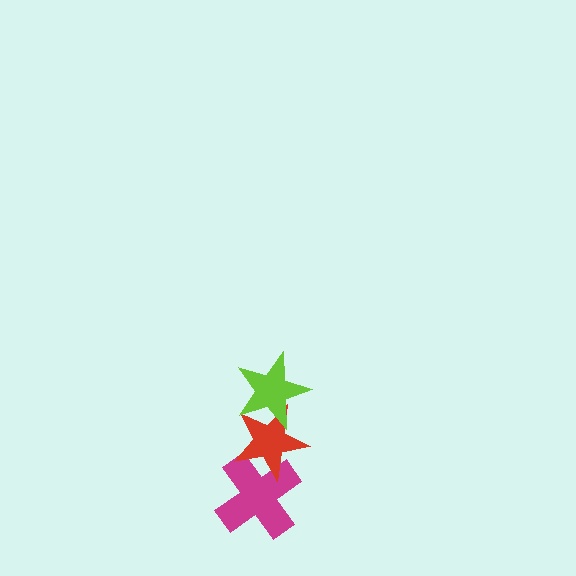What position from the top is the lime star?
The lime star is 1st from the top.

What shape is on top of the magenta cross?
The red star is on top of the magenta cross.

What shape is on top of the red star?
The lime star is on top of the red star.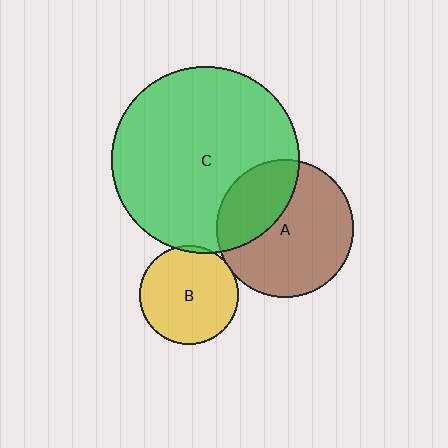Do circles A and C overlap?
Yes.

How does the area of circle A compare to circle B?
Approximately 2.0 times.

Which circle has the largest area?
Circle C (green).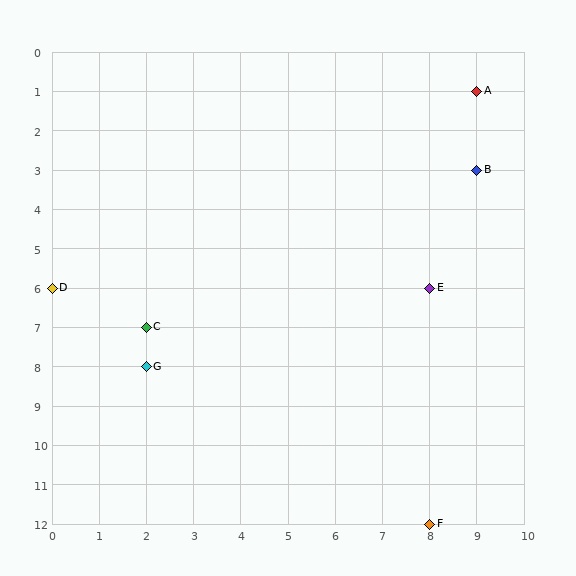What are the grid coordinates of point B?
Point B is at grid coordinates (9, 3).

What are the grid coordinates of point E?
Point E is at grid coordinates (8, 6).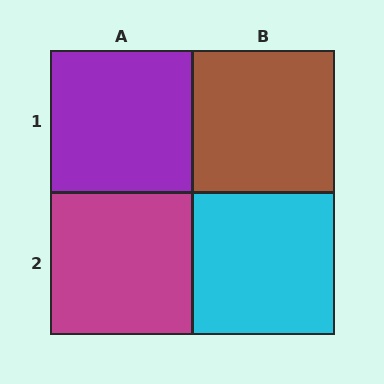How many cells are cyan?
1 cell is cyan.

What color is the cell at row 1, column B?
Brown.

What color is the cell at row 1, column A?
Purple.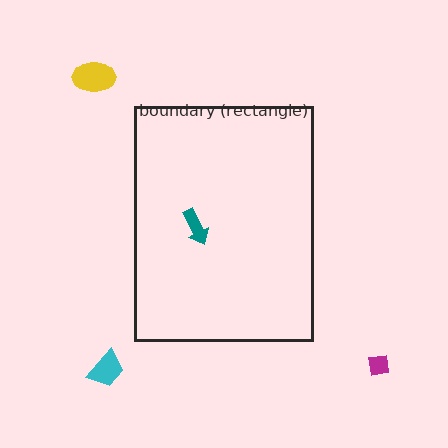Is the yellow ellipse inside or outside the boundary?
Outside.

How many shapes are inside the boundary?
1 inside, 3 outside.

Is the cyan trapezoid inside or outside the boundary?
Outside.